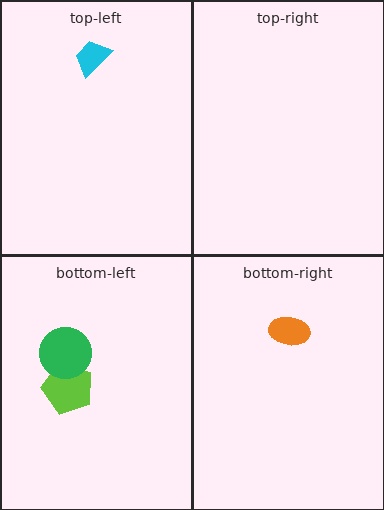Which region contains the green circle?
The bottom-left region.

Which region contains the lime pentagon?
The bottom-left region.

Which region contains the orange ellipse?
The bottom-right region.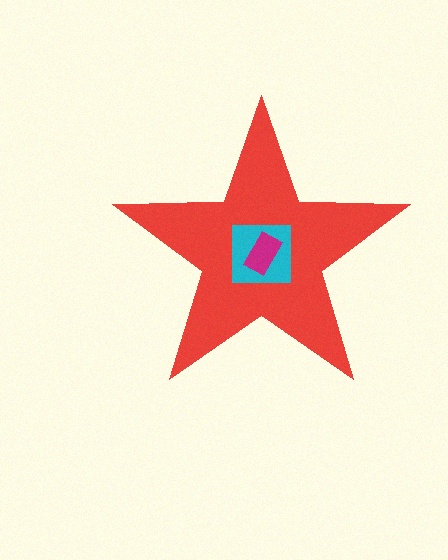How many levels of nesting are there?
3.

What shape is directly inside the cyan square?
The magenta rectangle.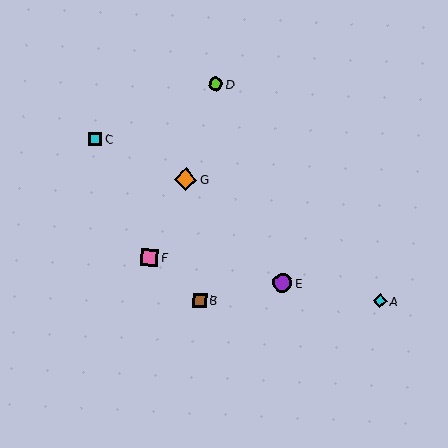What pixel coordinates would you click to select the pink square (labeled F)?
Click at (149, 257) to select the pink square F.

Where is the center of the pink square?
The center of the pink square is at (149, 257).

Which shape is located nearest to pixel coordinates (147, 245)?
The pink square (labeled F) at (149, 257) is nearest to that location.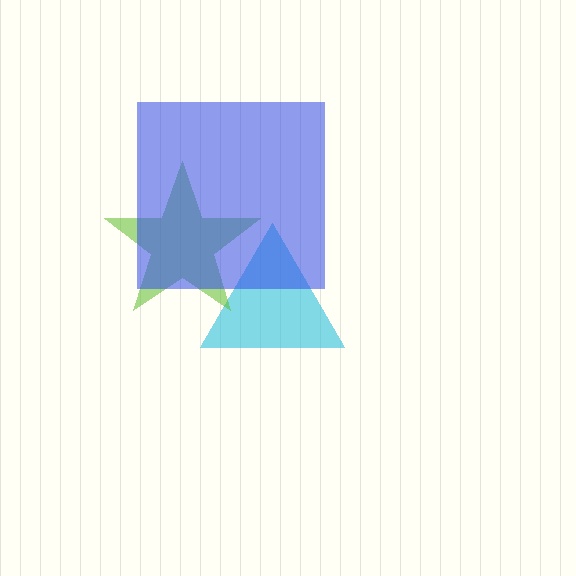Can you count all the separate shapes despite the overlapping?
Yes, there are 3 separate shapes.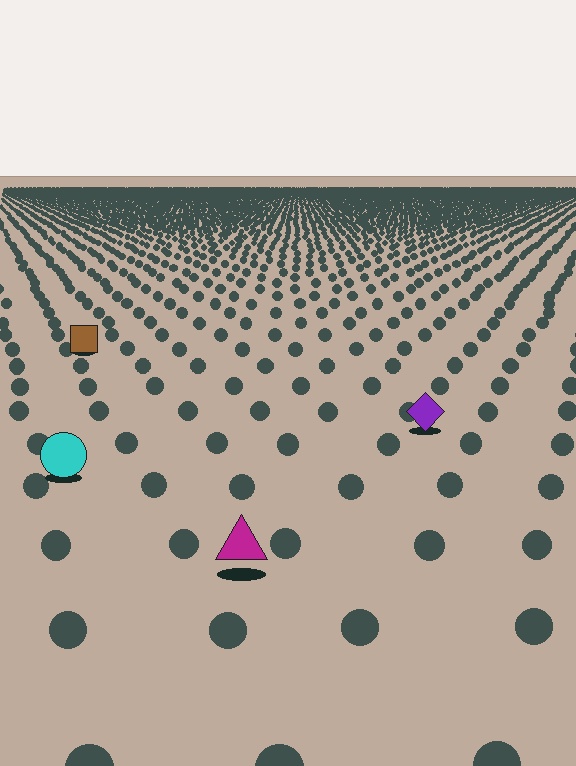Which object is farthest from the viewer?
The brown square is farthest from the viewer. It appears smaller and the ground texture around it is denser.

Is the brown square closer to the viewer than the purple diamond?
No. The purple diamond is closer — you can tell from the texture gradient: the ground texture is coarser near it.